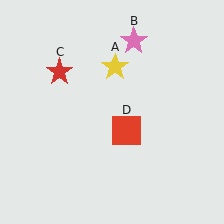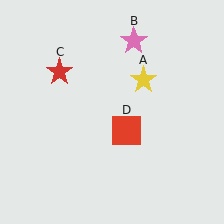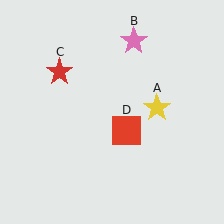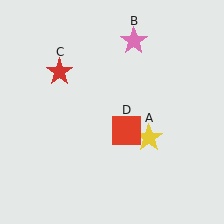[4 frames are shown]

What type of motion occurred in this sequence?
The yellow star (object A) rotated clockwise around the center of the scene.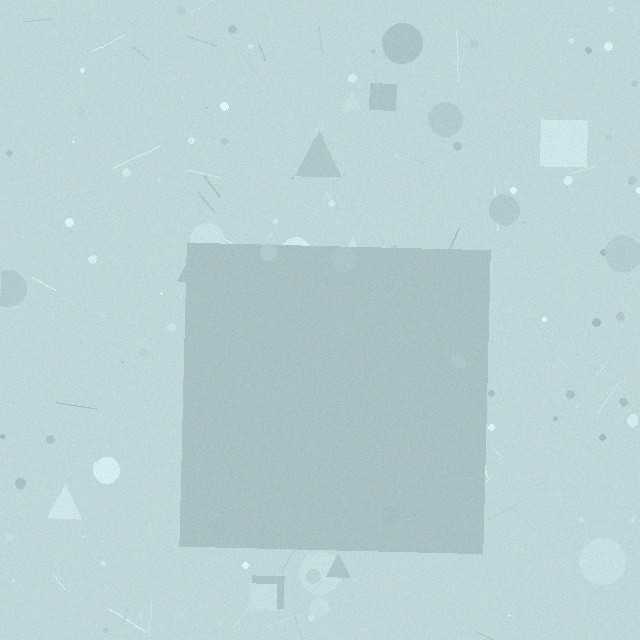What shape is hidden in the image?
A square is hidden in the image.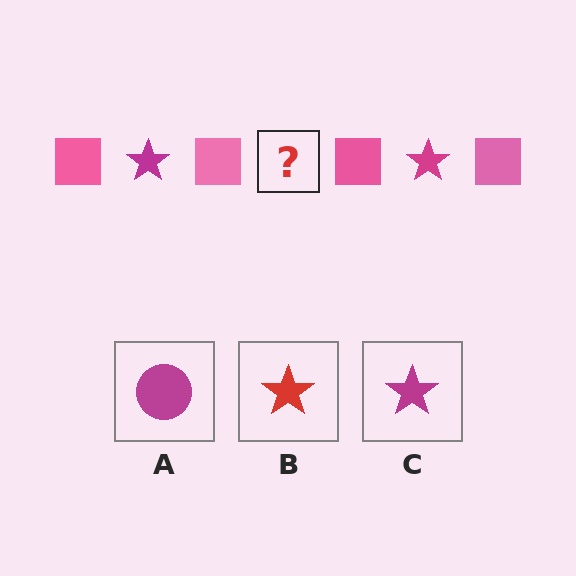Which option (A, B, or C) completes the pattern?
C.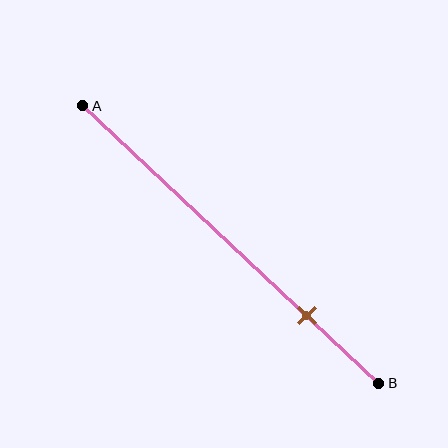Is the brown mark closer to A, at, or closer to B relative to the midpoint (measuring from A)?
The brown mark is closer to point B than the midpoint of segment AB.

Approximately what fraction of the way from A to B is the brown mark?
The brown mark is approximately 75% of the way from A to B.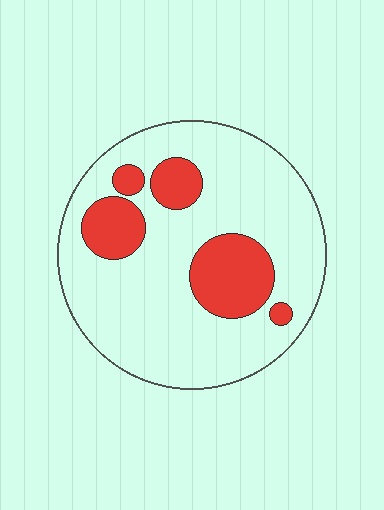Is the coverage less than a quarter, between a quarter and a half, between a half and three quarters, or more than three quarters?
Less than a quarter.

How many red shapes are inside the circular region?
5.